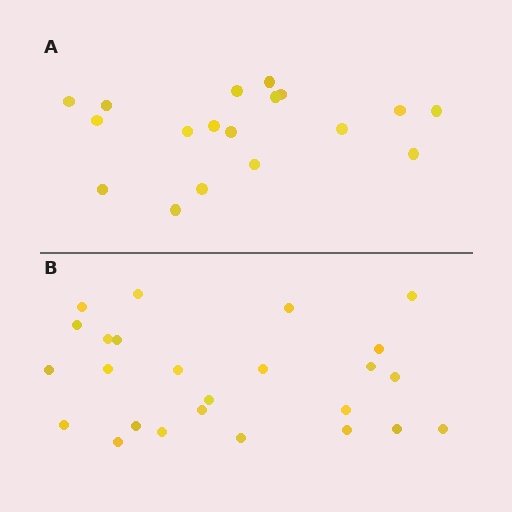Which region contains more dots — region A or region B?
Region B (the bottom region) has more dots.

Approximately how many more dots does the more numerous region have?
Region B has roughly 8 or so more dots than region A.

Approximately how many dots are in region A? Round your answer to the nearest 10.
About 20 dots. (The exact count is 18, which rounds to 20.)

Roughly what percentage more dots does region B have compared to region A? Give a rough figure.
About 40% more.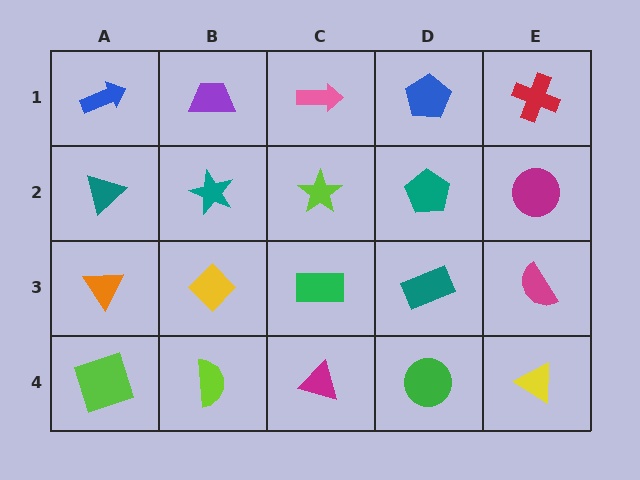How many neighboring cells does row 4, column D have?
3.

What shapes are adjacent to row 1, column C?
A lime star (row 2, column C), a purple trapezoid (row 1, column B), a blue pentagon (row 1, column D).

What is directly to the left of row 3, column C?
A yellow diamond.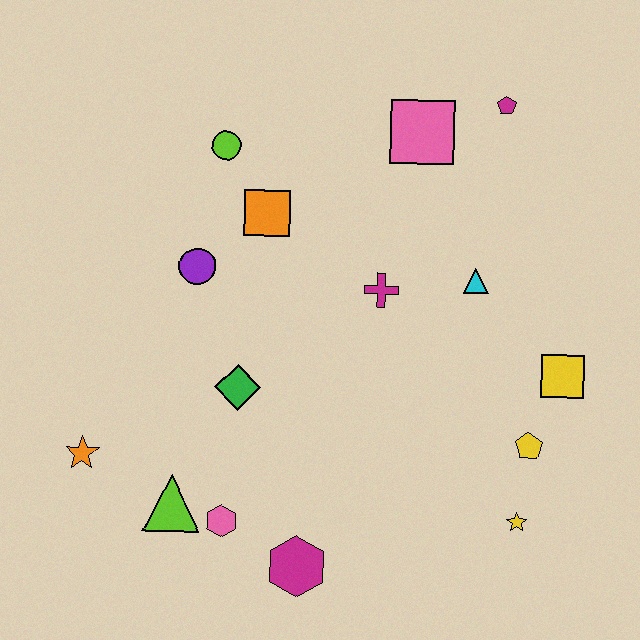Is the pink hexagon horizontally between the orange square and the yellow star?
No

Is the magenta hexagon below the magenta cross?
Yes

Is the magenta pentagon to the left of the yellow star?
Yes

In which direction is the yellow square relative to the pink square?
The yellow square is below the pink square.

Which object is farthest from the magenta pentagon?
The orange star is farthest from the magenta pentagon.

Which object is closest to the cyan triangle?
The magenta cross is closest to the cyan triangle.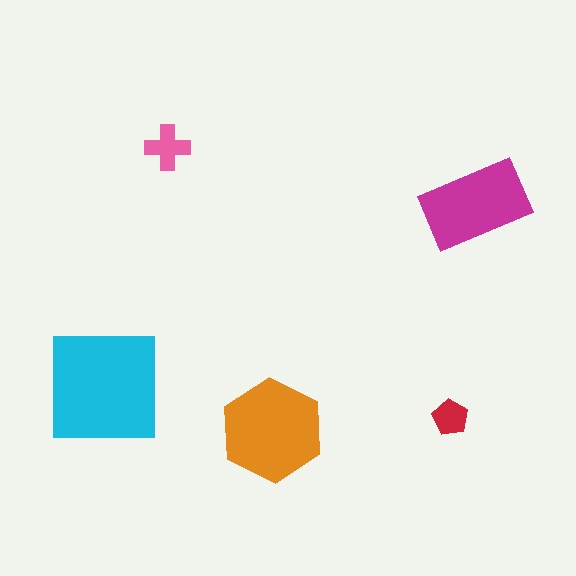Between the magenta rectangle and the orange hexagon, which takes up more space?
The orange hexagon.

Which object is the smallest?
The red pentagon.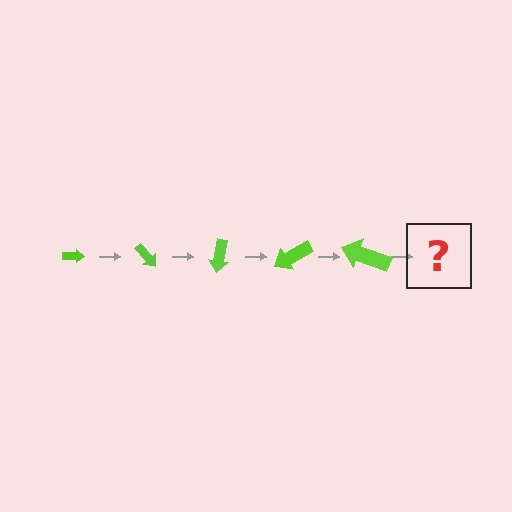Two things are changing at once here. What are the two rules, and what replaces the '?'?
The two rules are that the arrow grows larger each step and it rotates 50 degrees each step. The '?' should be an arrow, larger than the previous one and rotated 250 degrees from the start.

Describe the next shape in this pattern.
It should be an arrow, larger than the previous one and rotated 250 degrees from the start.